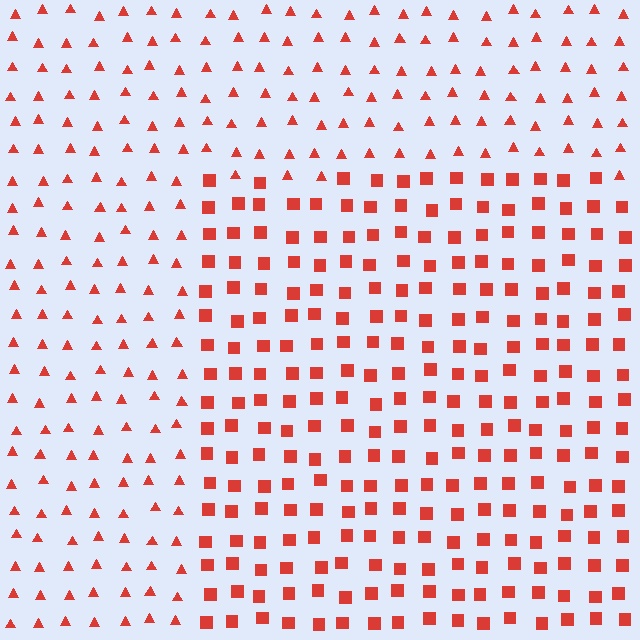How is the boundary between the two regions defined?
The boundary is defined by a change in element shape: squares inside vs. triangles outside. All elements share the same color and spacing.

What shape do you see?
I see a rectangle.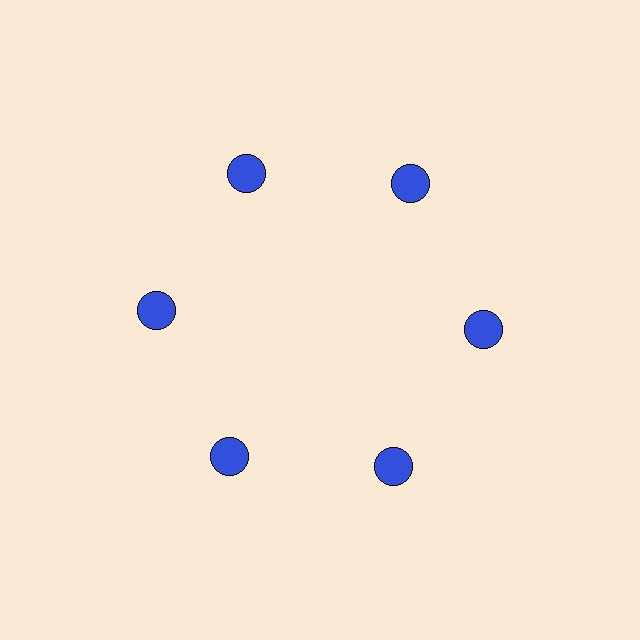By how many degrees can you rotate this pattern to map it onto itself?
The pattern maps onto itself every 60 degrees of rotation.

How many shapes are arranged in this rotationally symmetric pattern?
There are 6 shapes, arranged in 6 groups of 1.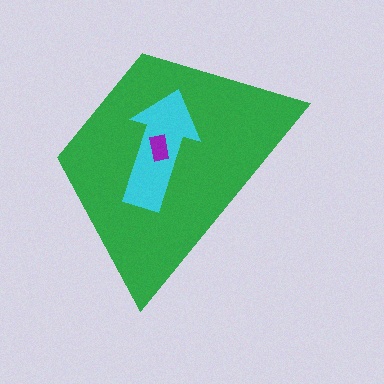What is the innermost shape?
The purple rectangle.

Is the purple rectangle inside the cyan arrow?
Yes.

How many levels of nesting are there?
3.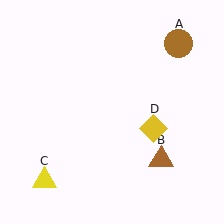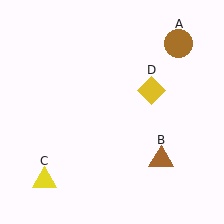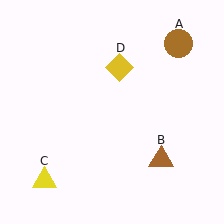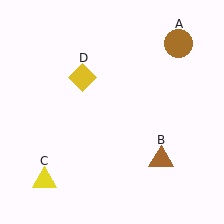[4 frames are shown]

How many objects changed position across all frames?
1 object changed position: yellow diamond (object D).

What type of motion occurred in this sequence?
The yellow diamond (object D) rotated counterclockwise around the center of the scene.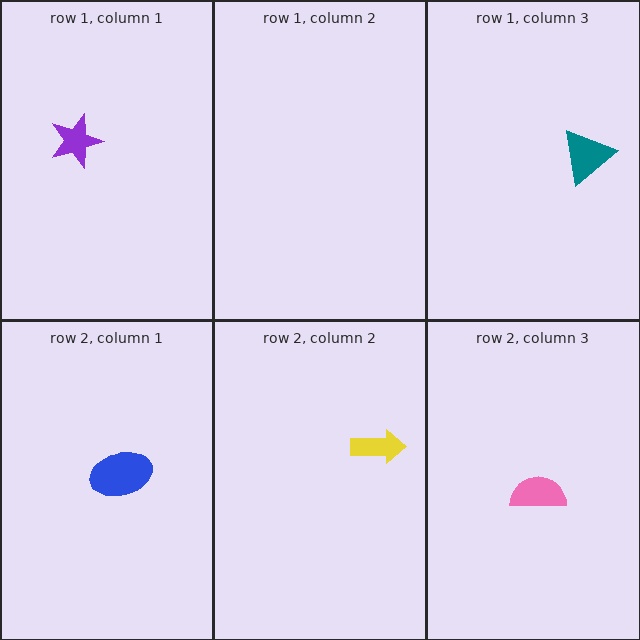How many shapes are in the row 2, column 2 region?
1.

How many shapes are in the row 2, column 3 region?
1.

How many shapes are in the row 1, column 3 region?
1.